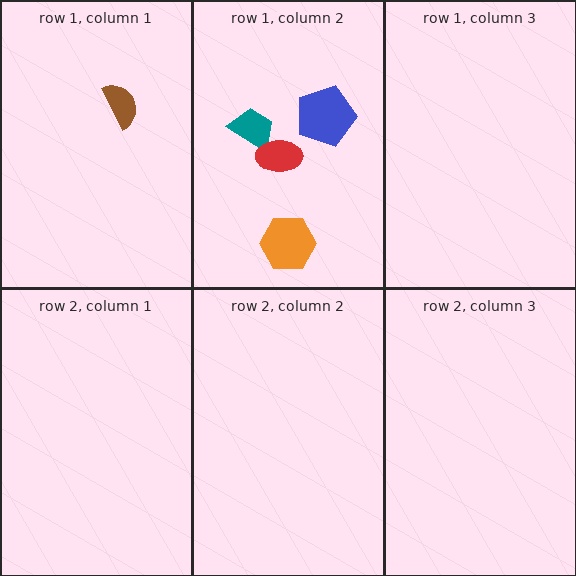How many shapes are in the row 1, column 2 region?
4.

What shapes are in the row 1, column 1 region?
The brown semicircle.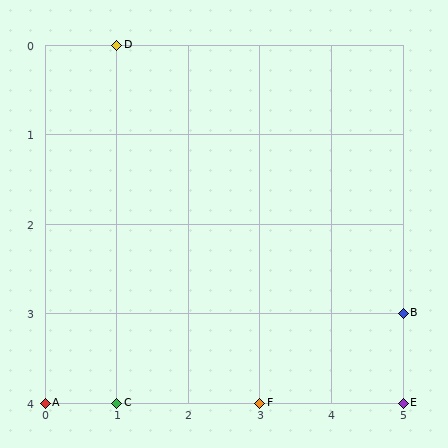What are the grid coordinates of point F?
Point F is at grid coordinates (3, 4).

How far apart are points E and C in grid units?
Points E and C are 4 columns apart.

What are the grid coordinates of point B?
Point B is at grid coordinates (5, 3).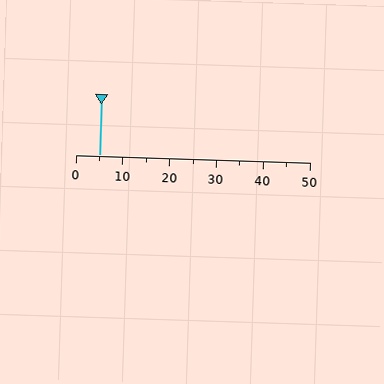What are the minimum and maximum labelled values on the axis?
The axis runs from 0 to 50.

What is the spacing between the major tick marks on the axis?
The major ticks are spaced 10 apart.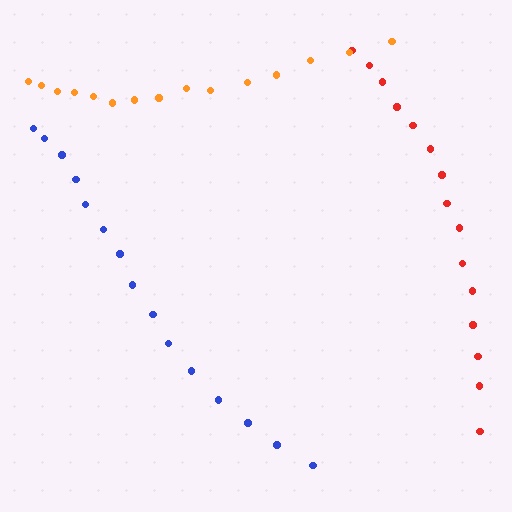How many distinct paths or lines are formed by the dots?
There are 3 distinct paths.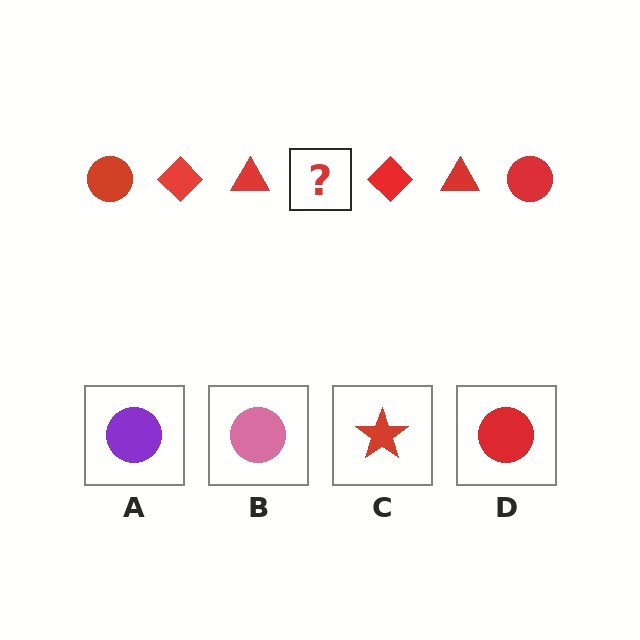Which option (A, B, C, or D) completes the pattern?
D.